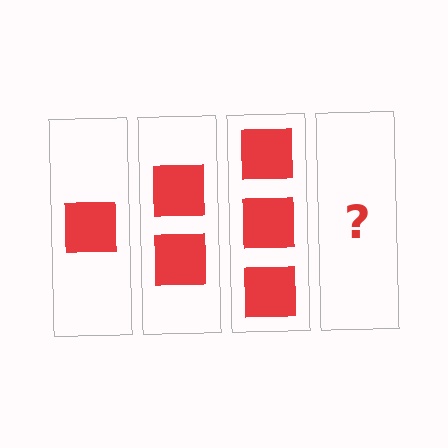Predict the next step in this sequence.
The next step is 4 squares.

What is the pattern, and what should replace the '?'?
The pattern is that each step adds one more square. The '?' should be 4 squares.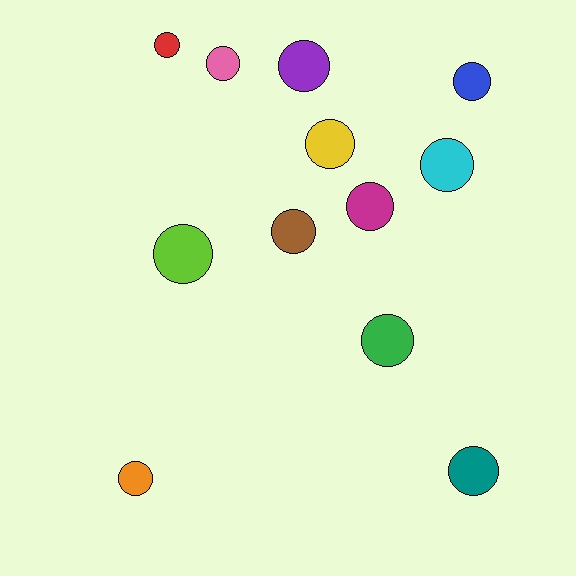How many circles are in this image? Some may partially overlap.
There are 12 circles.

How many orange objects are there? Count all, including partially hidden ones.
There is 1 orange object.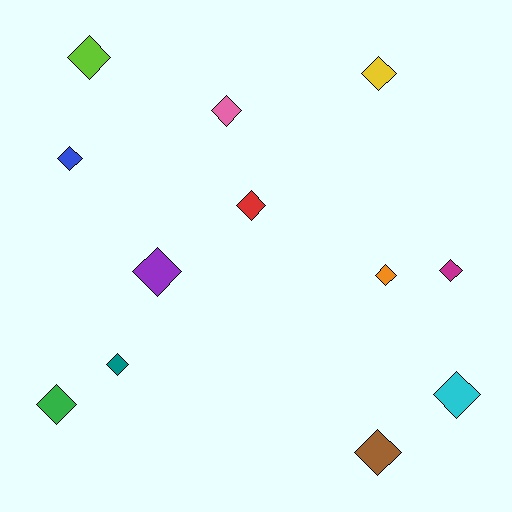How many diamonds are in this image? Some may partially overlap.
There are 12 diamonds.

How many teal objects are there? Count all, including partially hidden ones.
There is 1 teal object.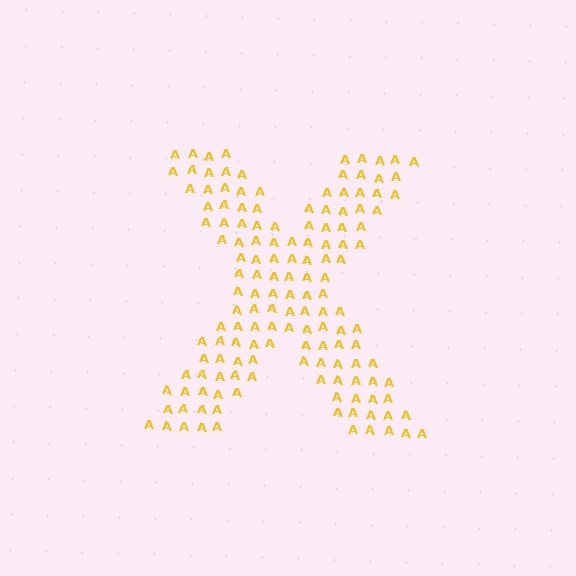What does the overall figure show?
The overall figure shows the letter X.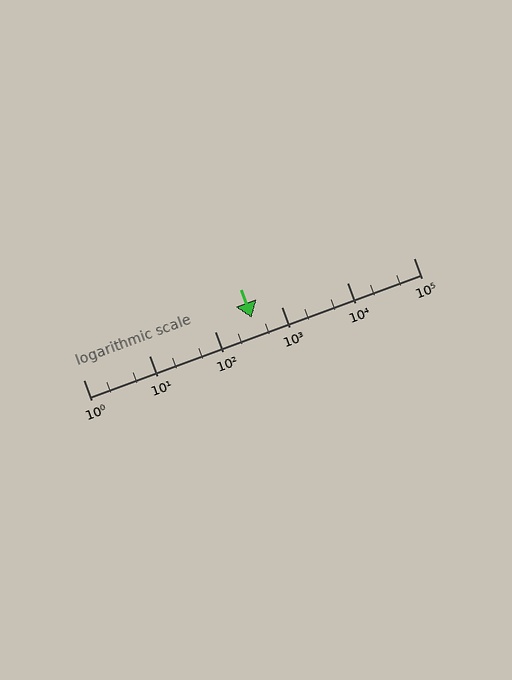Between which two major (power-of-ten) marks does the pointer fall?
The pointer is between 100 and 1000.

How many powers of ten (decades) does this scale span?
The scale spans 5 decades, from 1 to 100000.